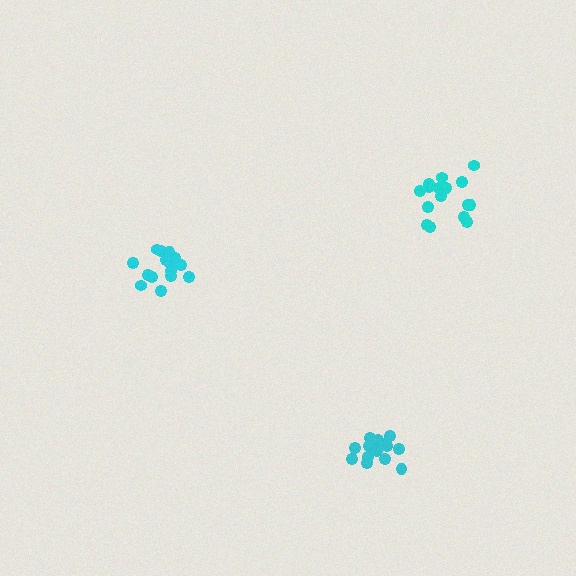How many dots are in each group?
Group 1: 17 dots, Group 2: 16 dots, Group 3: 15 dots (48 total).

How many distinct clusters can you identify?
There are 3 distinct clusters.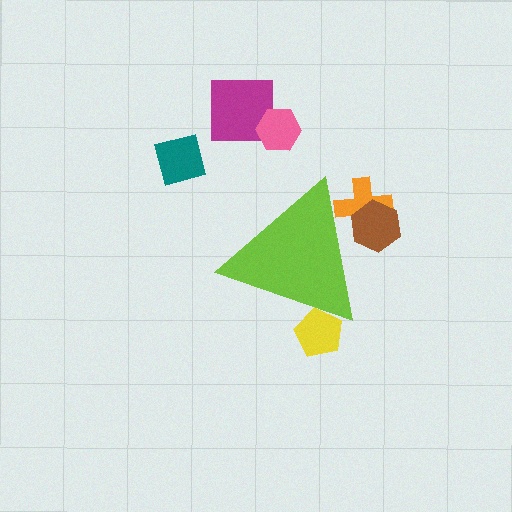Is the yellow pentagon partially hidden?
Yes, the yellow pentagon is partially hidden behind the lime triangle.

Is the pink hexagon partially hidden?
No, the pink hexagon is fully visible.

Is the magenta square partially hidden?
No, the magenta square is fully visible.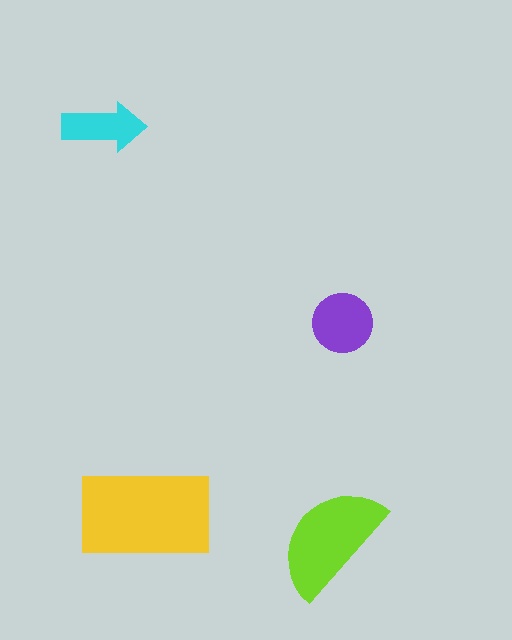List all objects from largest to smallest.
The yellow rectangle, the lime semicircle, the purple circle, the cyan arrow.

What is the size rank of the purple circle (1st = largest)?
3rd.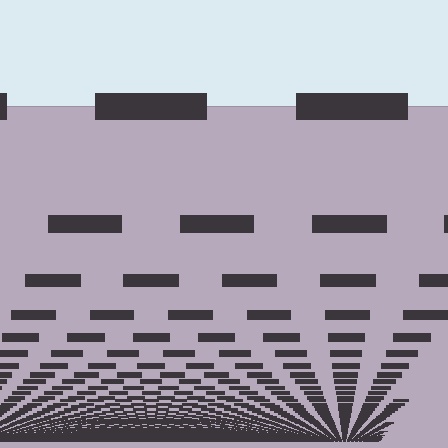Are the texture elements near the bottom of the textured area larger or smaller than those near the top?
Smaller. The gradient is inverted — elements near the bottom are smaller and denser.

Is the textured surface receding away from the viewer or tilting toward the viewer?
The surface appears to tilt toward the viewer. Texture elements get larger and sparser toward the top.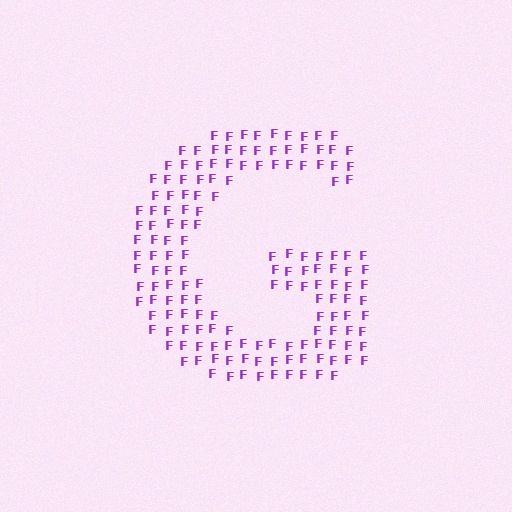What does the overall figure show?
The overall figure shows the letter G.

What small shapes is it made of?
It is made of small letter F's.